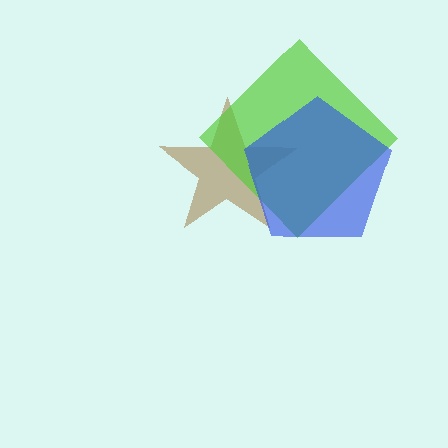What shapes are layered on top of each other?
The layered shapes are: a brown star, a lime diamond, a blue pentagon.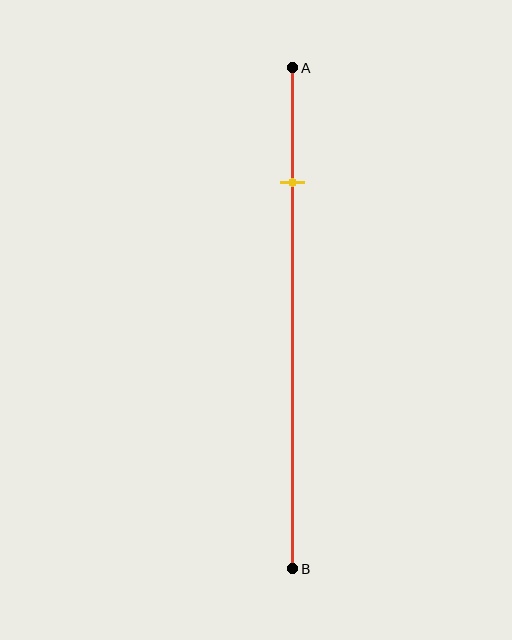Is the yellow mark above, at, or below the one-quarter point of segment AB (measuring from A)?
The yellow mark is approximately at the one-quarter point of segment AB.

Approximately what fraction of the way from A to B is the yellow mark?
The yellow mark is approximately 25% of the way from A to B.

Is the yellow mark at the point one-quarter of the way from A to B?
Yes, the mark is approximately at the one-quarter point.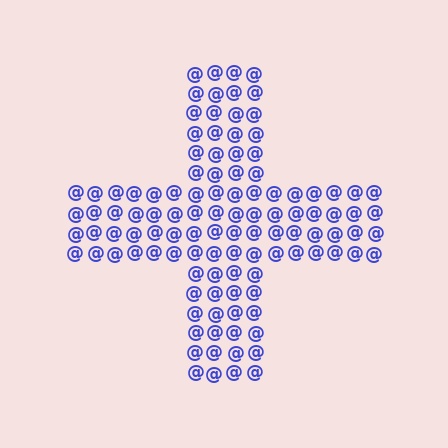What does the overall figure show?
The overall figure shows a cross.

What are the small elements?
The small elements are at signs.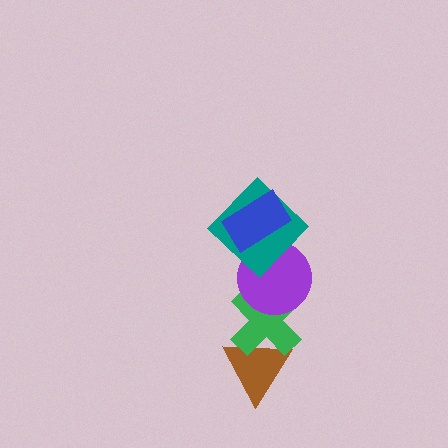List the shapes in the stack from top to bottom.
From top to bottom: the blue rectangle, the teal diamond, the purple circle, the green cross, the brown triangle.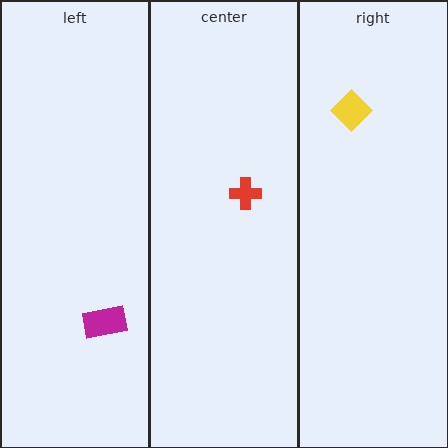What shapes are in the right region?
The yellow diamond.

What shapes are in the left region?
The magenta rectangle.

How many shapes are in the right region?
1.